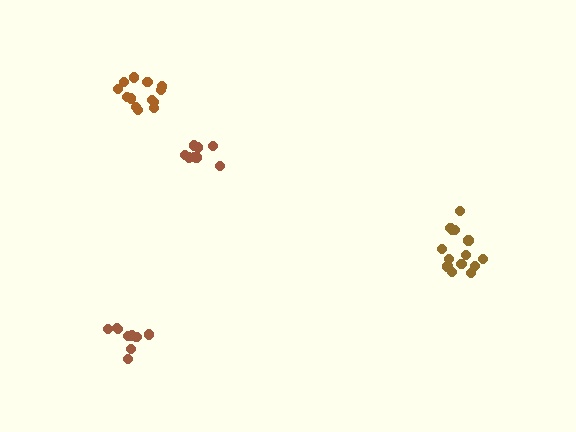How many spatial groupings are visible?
There are 4 spatial groupings.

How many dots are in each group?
Group 1: 9 dots, Group 2: 13 dots, Group 3: 8 dots, Group 4: 14 dots (44 total).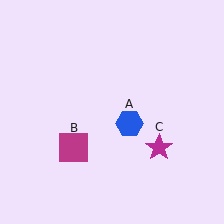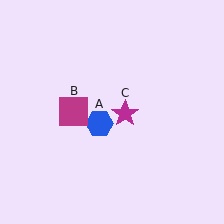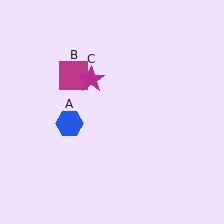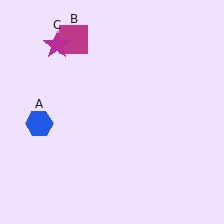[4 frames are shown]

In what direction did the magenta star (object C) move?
The magenta star (object C) moved up and to the left.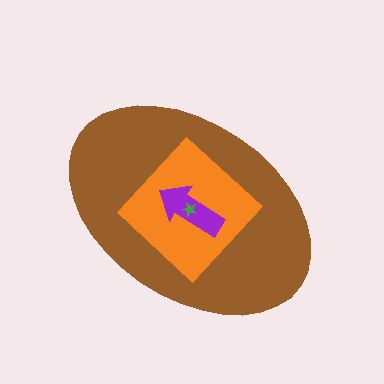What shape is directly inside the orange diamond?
The purple arrow.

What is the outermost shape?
The brown ellipse.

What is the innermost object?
The green star.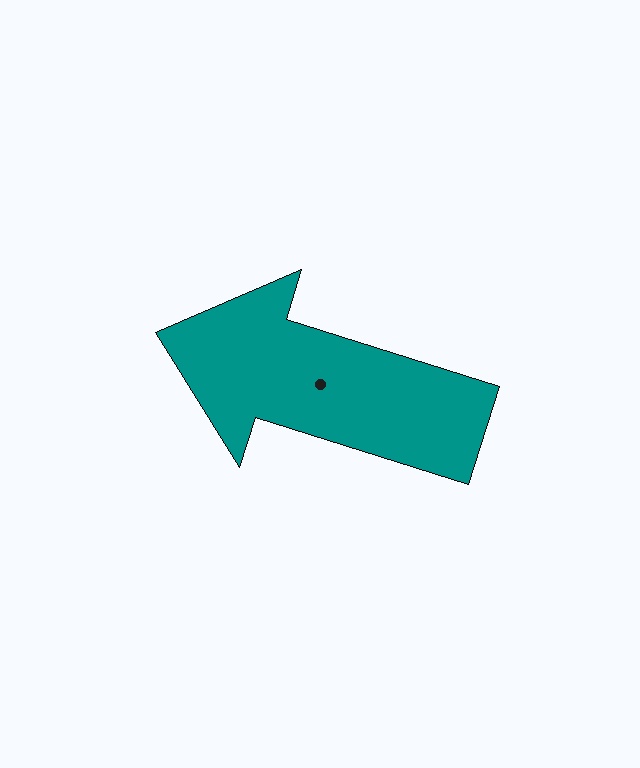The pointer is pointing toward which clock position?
Roughly 10 o'clock.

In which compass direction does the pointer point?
West.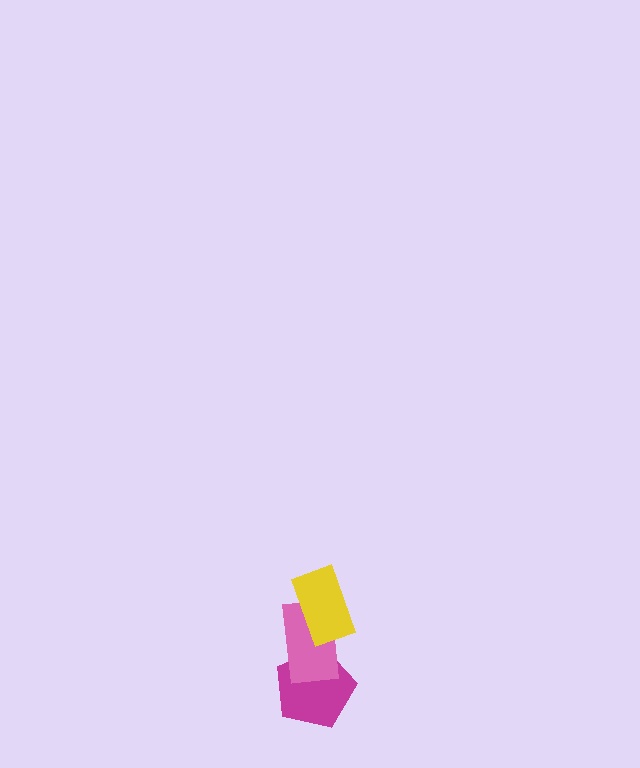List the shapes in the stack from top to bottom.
From top to bottom: the yellow rectangle, the pink rectangle, the magenta pentagon.